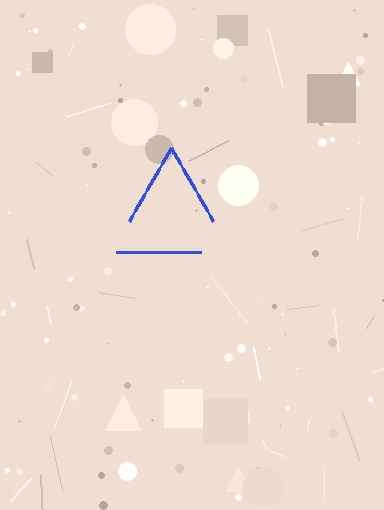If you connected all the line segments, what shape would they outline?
They would outline a triangle.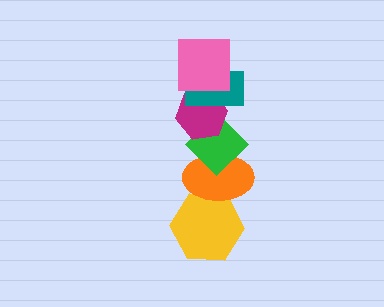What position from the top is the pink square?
The pink square is 1st from the top.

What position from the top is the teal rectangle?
The teal rectangle is 2nd from the top.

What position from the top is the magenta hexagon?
The magenta hexagon is 3rd from the top.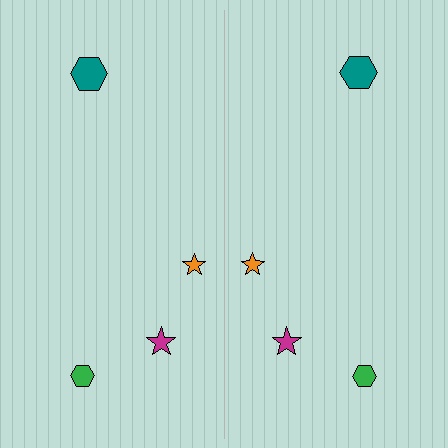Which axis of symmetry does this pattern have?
The pattern has a vertical axis of symmetry running through the center of the image.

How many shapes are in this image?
There are 8 shapes in this image.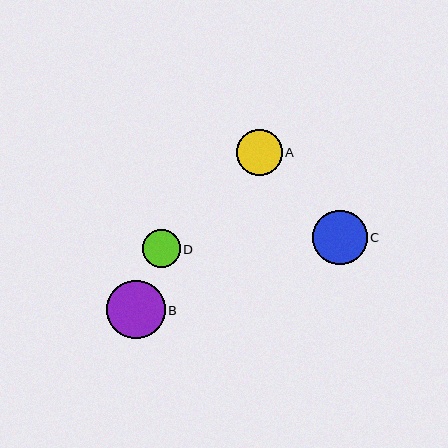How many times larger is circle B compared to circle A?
Circle B is approximately 1.3 times the size of circle A.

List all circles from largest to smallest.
From largest to smallest: B, C, A, D.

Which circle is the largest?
Circle B is the largest with a size of approximately 58 pixels.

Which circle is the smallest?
Circle D is the smallest with a size of approximately 38 pixels.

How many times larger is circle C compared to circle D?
Circle C is approximately 1.4 times the size of circle D.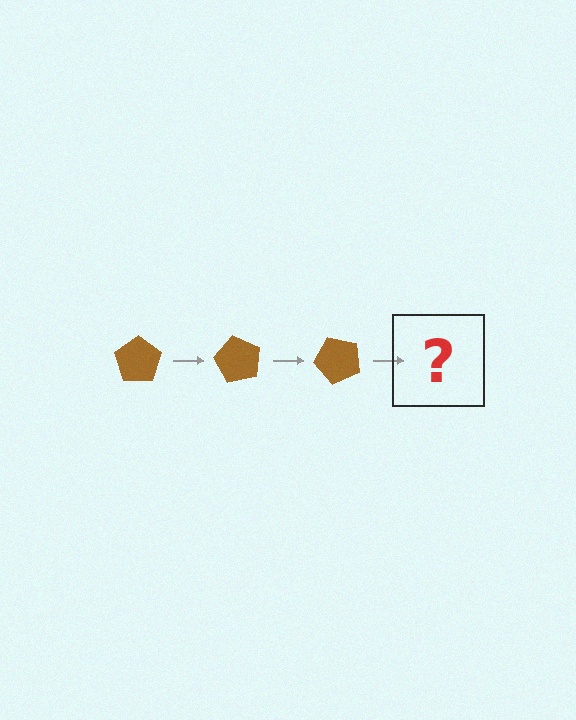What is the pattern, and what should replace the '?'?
The pattern is that the pentagon rotates 60 degrees each step. The '?' should be a brown pentagon rotated 180 degrees.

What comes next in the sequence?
The next element should be a brown pentagon rotated 180 degrees.